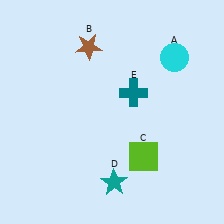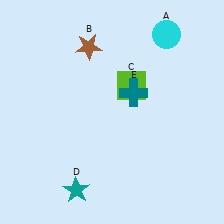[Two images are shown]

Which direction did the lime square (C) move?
The lime square (C) moved up.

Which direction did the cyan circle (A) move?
The cyan circle (A) moved up.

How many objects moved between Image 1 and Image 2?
3 objects moved between the two images.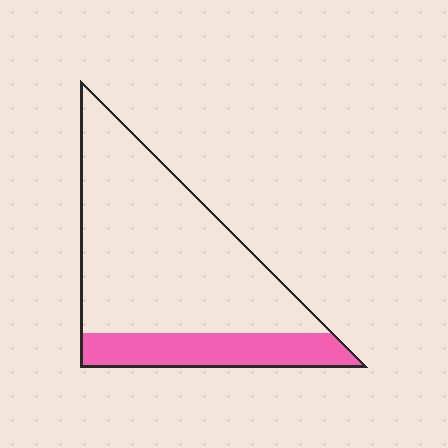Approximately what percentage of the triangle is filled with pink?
Approximately 25%.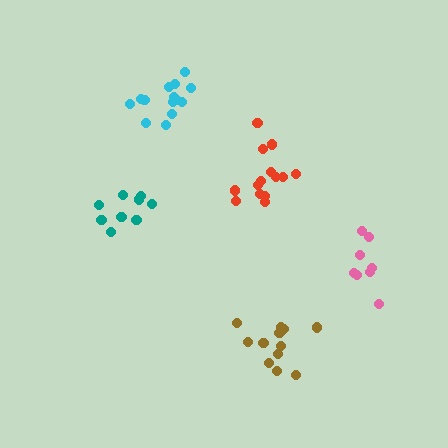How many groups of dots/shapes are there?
There are 5 groups.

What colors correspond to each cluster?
The clusters are colored: pink, teal, cyan, brown, red.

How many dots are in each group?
Group 1: 8 dots, Group 2: 9 dots, Group 3: 14 dots, Group 4: 12 dots, Group 5: 14 dots (57 total).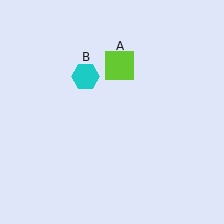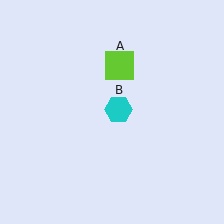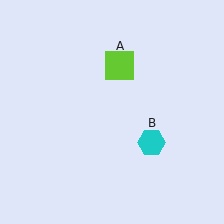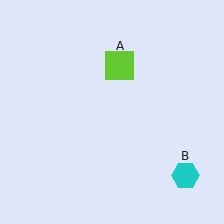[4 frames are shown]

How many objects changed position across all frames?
1 object changed position: cyan hexagon (object B).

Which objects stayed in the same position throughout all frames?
Lime square (object A) remained stationary.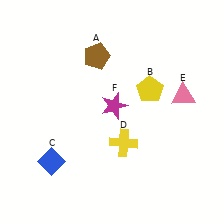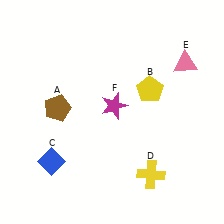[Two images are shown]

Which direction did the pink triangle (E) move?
The pink triangle (E) moved up.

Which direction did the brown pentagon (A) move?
The brown pentagon (A) moved down.